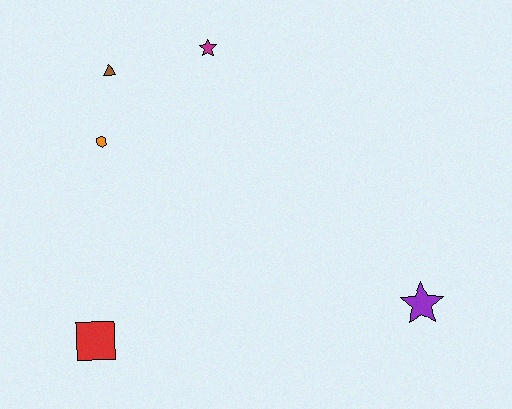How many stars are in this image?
There are 2 stars.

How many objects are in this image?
There are 5 objects.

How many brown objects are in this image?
There is 1 brown object.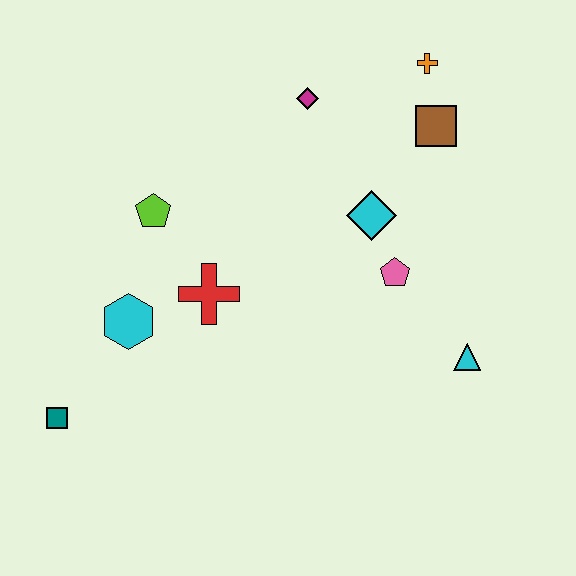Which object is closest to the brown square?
The orange cross is closest to the brown square.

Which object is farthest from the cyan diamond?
The teal square is farthest from the cyan diamond.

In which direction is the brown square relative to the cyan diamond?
The brown square is above the cyan diamond.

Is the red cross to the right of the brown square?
No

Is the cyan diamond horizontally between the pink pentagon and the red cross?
Yes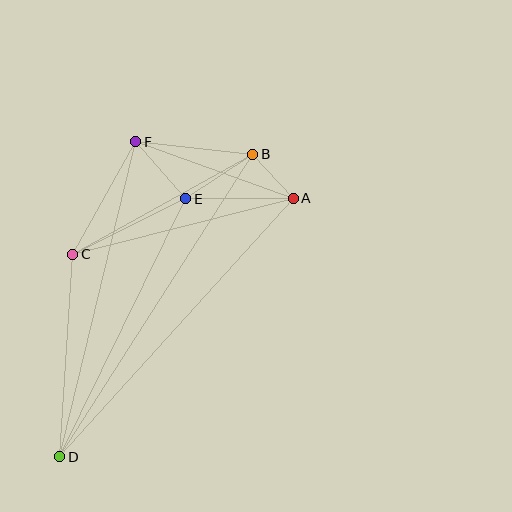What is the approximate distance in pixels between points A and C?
The distance between A and C is approximately 227 pixels.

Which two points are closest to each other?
Points A and B are closest to each other.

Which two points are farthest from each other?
Points B and D are farthest from each other.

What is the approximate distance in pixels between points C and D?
The distance between C and D is approximately 203 pixels.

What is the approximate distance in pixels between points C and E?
The distance between C and E is approximately 126 pixels.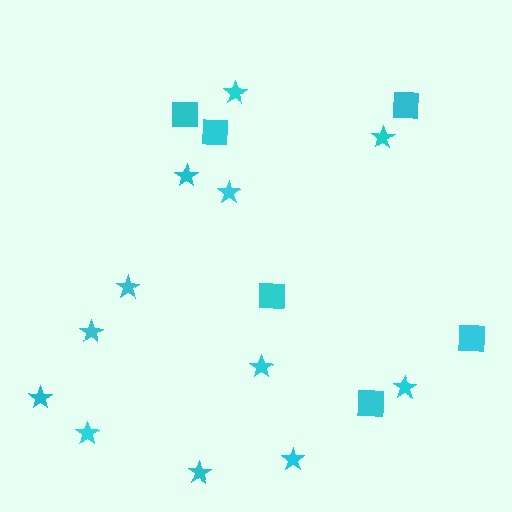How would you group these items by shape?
There are 2 groups: one group of squares (6) and one group of stars (12).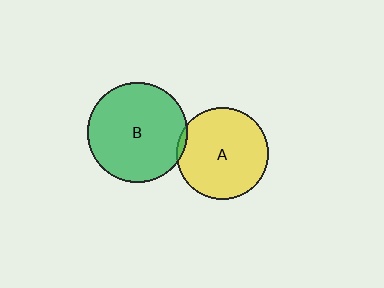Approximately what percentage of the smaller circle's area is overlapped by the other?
Approximately 5%.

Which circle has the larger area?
Circle B (green).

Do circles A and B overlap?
Yes.